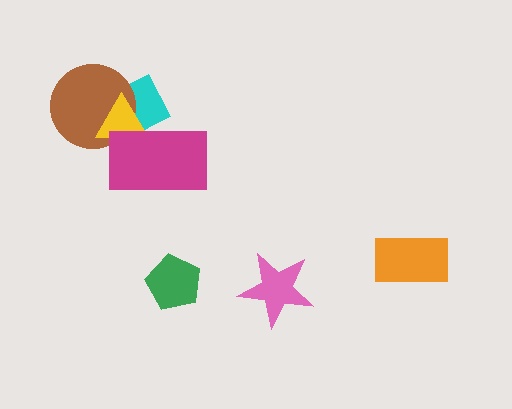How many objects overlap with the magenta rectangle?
2 objects overlap with the magenta rectangle.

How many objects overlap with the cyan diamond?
3 objects overlap with the cyan diamond.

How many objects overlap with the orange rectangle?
0 objects overlap with the orange rectangle.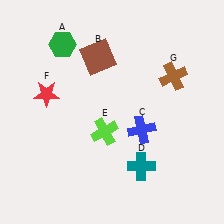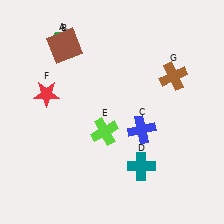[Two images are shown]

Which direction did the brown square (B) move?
The brown square (B) moved left.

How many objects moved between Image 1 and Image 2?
1 object moved between the two images.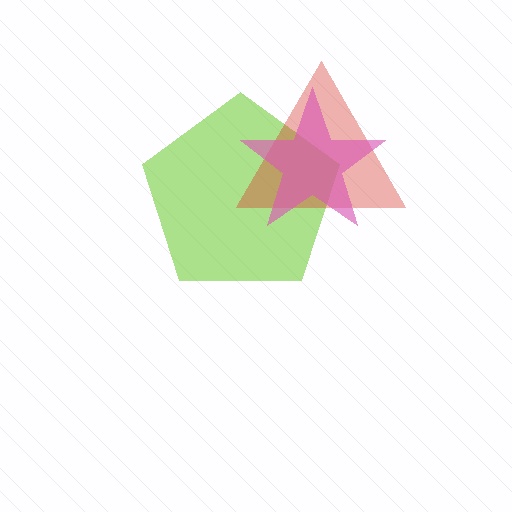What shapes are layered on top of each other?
The layered shapes are: a lime pentagon, a red triangle, a pink star.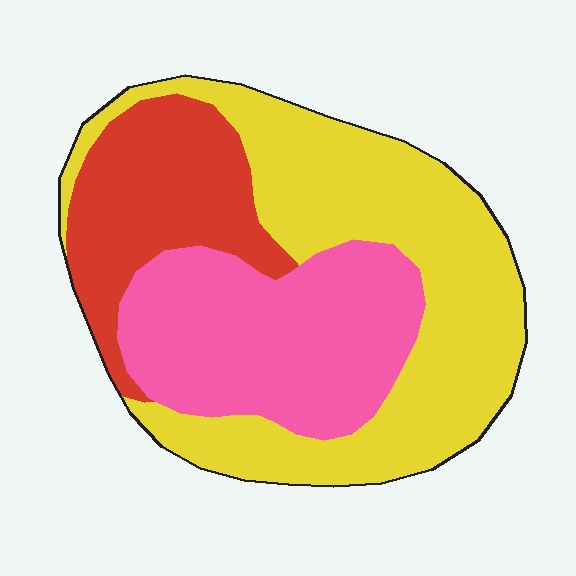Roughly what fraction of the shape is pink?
Pink covers about 30% of the shape.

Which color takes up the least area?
Red, at roughly 20%.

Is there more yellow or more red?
Yellow.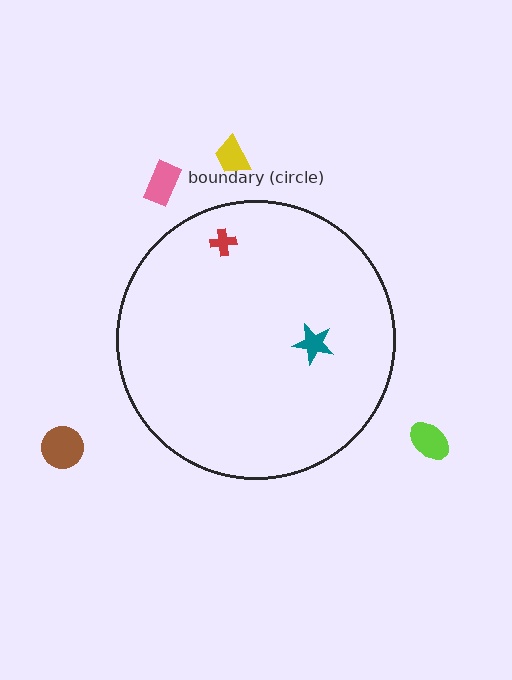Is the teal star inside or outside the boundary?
Inside.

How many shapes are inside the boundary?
2 inside, 4 outside.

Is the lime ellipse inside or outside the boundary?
Outside.